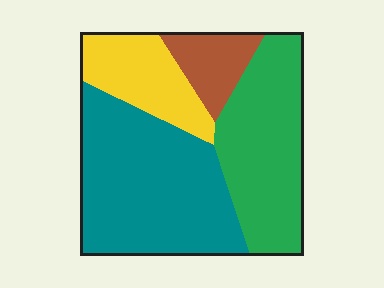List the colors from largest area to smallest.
From largest to smallest: teal, green, yellow, brown.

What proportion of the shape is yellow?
Yellow covers 16% of the shape.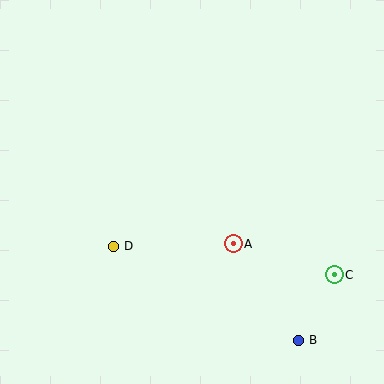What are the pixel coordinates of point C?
Point C is at (334, 275).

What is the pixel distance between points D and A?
The distance between D and A is 120 pixels.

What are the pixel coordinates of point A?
Point A is at (233, 244).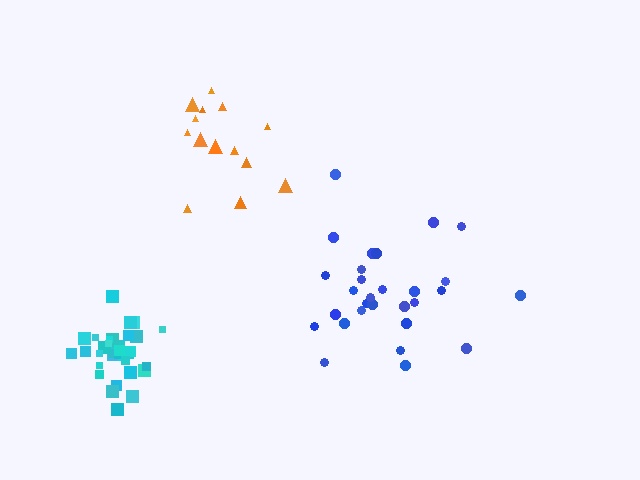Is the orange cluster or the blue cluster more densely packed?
Orange.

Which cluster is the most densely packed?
Cyan.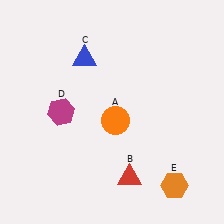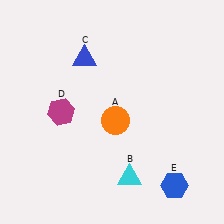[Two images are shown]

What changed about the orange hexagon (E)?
In Image 1, E is orange. In Image 2, it changed to blue.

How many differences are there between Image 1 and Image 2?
There are 2 differences between the two images.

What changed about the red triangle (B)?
In Image 1, B is red. In Image 2, it changed to cyan.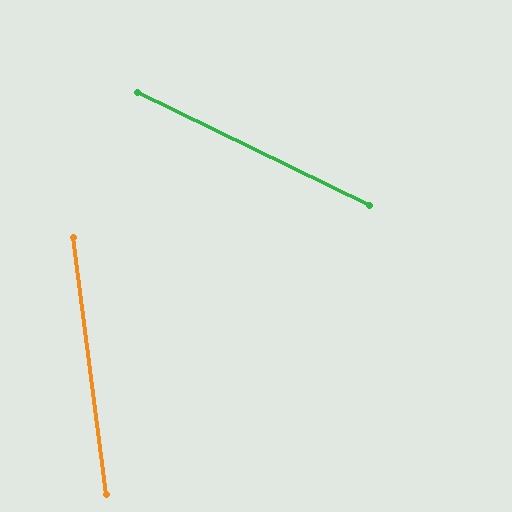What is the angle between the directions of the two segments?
Approximately 57 degrees.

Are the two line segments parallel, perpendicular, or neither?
Neither parallel nor perpendicular — they differ by about 57°.